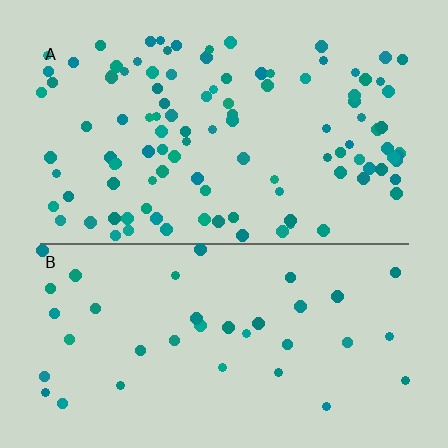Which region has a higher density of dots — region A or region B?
A (the top).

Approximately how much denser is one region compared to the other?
Approximately 2.9× — region A over region B.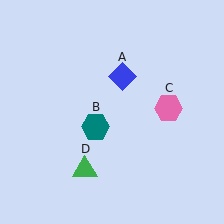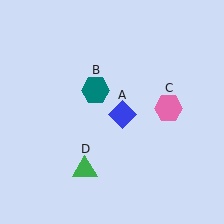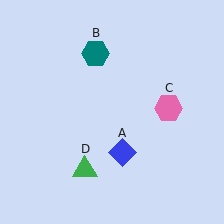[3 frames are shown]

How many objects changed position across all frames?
2 objects changed position: blue diamond (object A), teal hexagon (object B).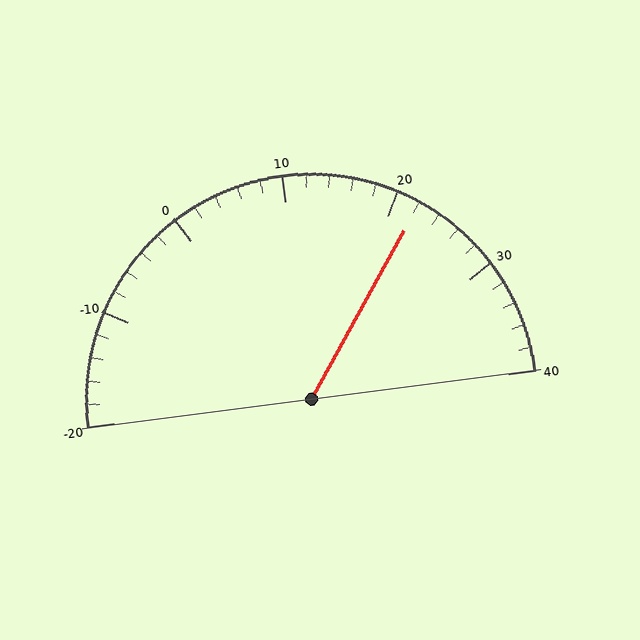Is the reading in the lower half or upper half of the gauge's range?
The reading is in the upper half of the range (-20 to 40).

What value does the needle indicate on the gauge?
The needle indicates approximately 22.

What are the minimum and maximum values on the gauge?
The gauge ranges from -20 to 40.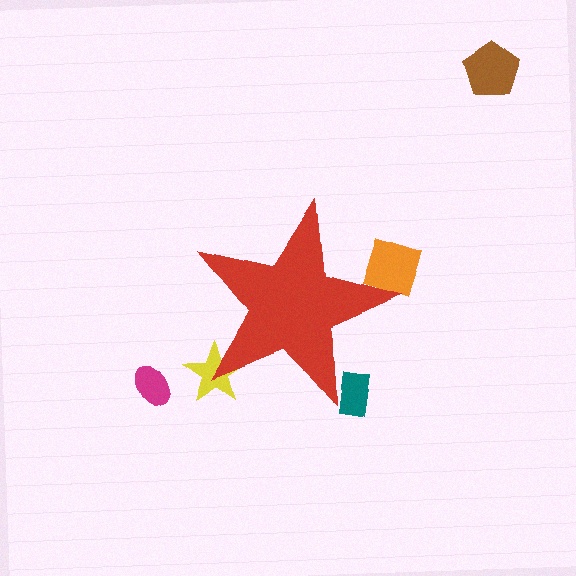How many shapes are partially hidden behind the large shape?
3 shapes are partially hidden.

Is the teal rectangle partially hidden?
Yes, the teal rectangle is partially hidden behind the red star.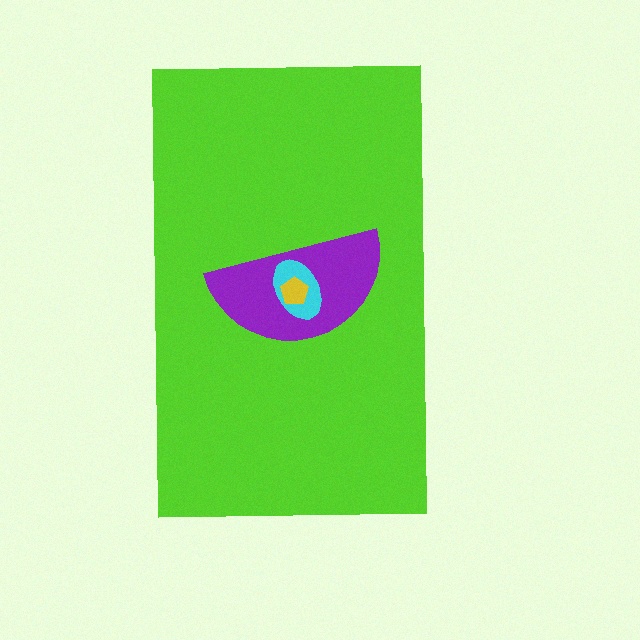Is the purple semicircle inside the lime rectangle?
Yes.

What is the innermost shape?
The yellow pentagon.